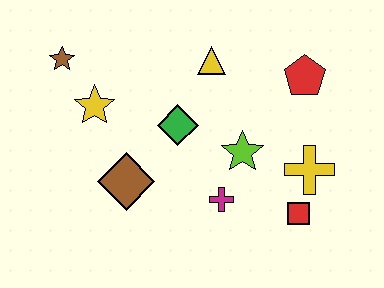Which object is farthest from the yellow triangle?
The red square is farthest from the yellow triangle.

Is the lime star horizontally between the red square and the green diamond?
Yes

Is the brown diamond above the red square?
Yes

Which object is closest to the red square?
The yellow cross is closest to the red square.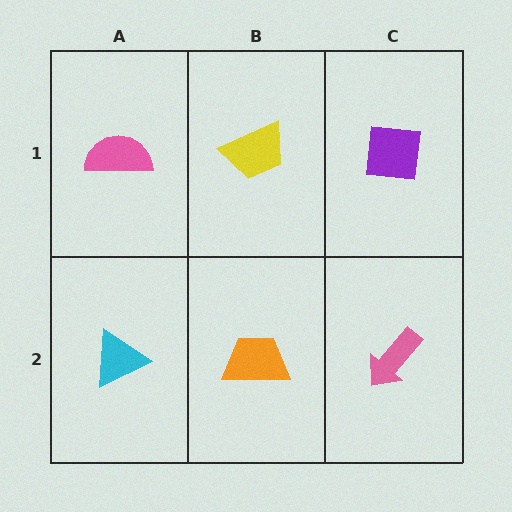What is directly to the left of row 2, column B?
A cyan triangle.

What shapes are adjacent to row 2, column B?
A yellow trapezoid (row 1, column B), a cyan triangle (row 2, column A), a pink arrow (row 2, column C).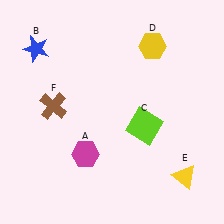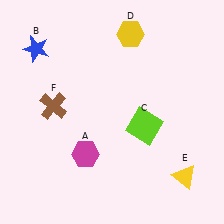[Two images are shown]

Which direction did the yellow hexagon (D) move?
The yellow hexagon (D) moved left.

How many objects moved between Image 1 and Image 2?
1 object moved between the two images.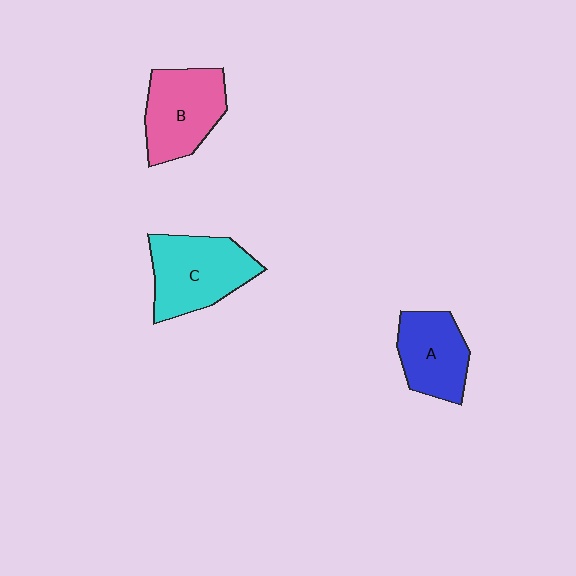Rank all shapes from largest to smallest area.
From largest to smallest: C (cyan), B (pink), A (blue).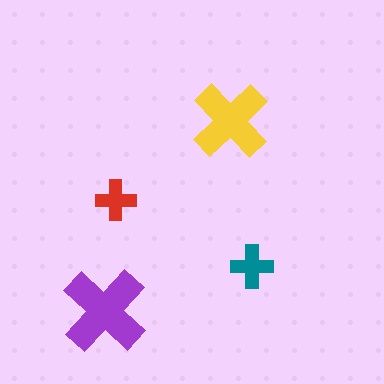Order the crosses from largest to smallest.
the purple one, the yellow one, the teal one, the red one.